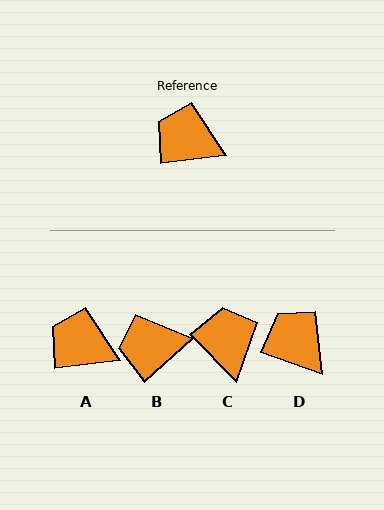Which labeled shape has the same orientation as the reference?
A.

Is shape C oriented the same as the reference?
No, it is off by about 53 degrees.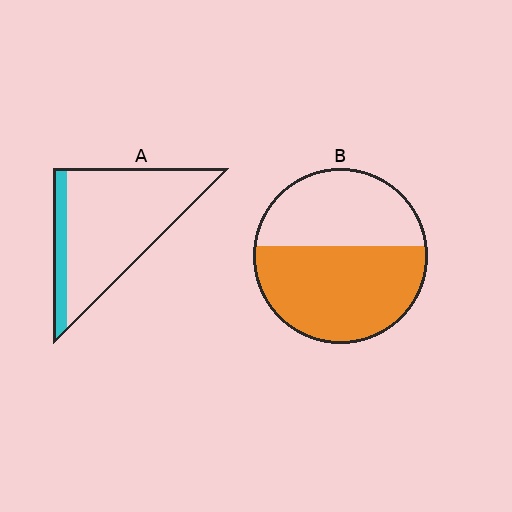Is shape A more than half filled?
No.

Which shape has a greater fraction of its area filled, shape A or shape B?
Shape B.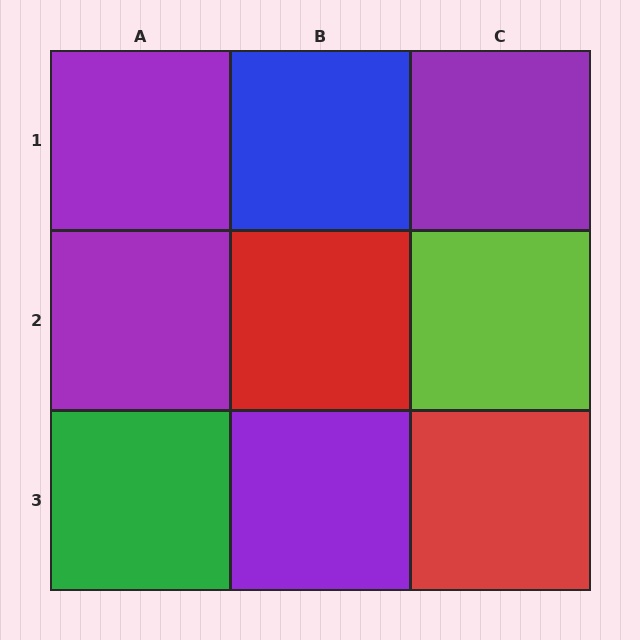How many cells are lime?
1 cell is lime.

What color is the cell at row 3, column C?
Red.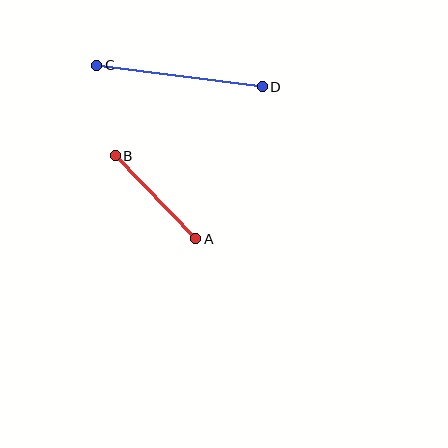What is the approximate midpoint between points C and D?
The midpoint is at approximately (179, 76) pixels.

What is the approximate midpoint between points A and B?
The midpoint is at approximately (156, 197) pixels.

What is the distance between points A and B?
The distance is approximately 116 pixels.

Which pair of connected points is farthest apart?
Points C and D are farthest apart.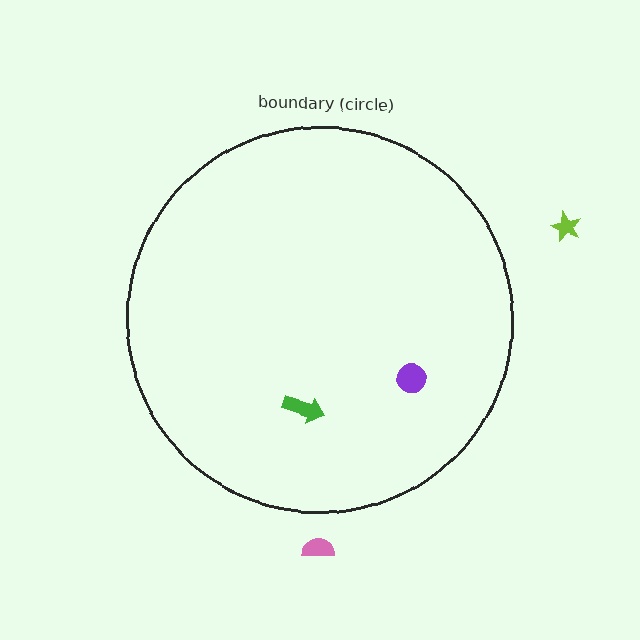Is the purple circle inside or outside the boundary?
Inside.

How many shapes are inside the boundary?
2 inside, 2 outside.